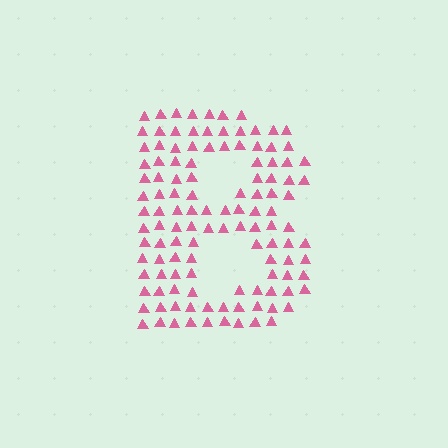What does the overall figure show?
The overall figure shows the letter B.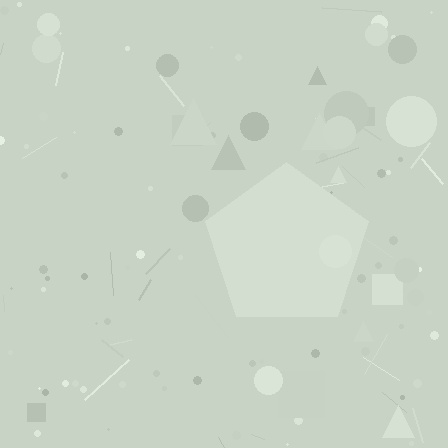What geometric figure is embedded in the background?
A pentagon is embedded in the background.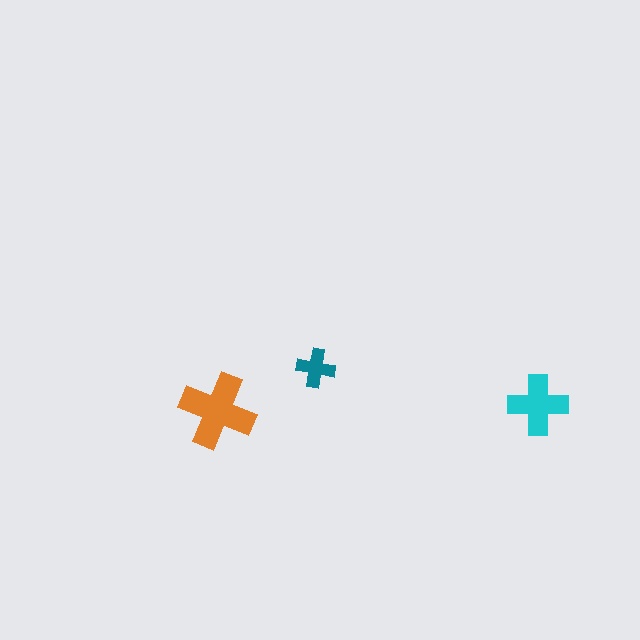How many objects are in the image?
There are 3 objects in the image.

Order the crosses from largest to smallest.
the orange one, the cyan one, the teal one.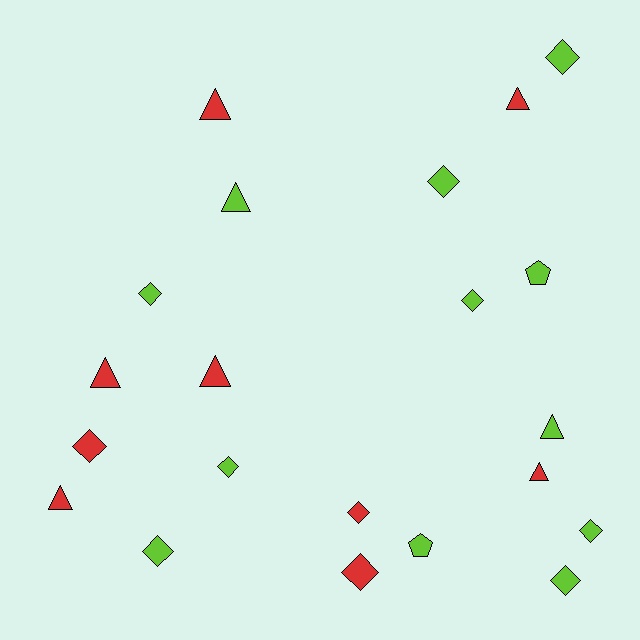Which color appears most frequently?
Lime, with 12 objects.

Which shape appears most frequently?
Diamond, with 11 objects.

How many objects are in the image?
There are 21 objects.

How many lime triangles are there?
There are 2 lime triangles.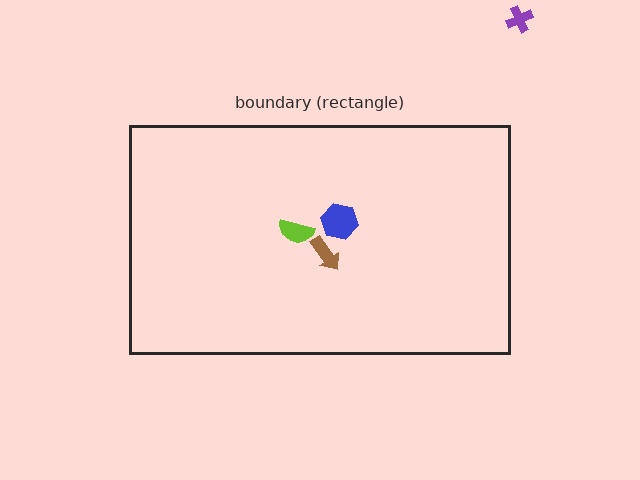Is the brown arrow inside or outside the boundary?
Inside.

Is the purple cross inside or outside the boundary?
Outside.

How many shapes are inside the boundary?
3 inside, 1 outside.